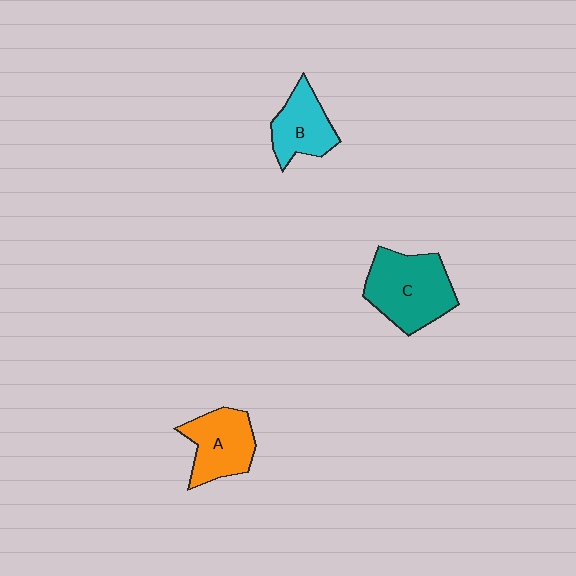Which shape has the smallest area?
Shape B (cyan).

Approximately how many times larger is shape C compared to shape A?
Approximately 1.3 times.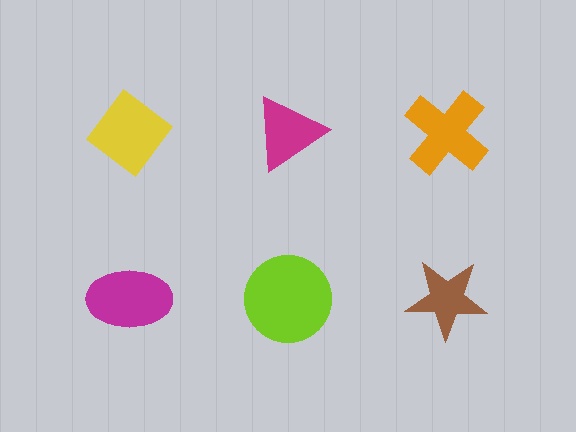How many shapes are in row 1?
3 shapes.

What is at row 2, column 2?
A lime circle.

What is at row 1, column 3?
An orange cross.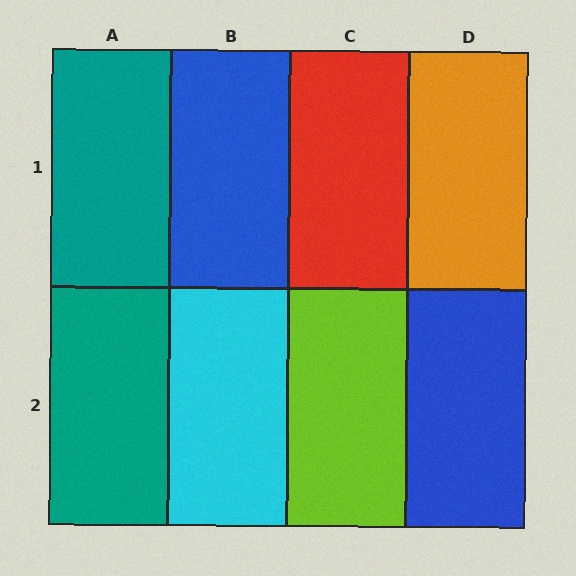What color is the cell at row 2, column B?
Cyan.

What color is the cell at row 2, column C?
Lime.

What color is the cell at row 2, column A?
Teal.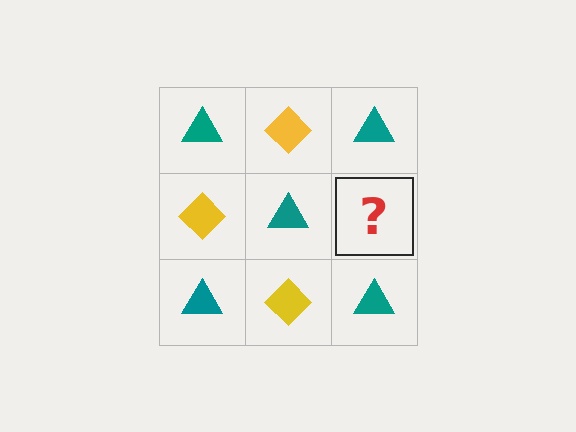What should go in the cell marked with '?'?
The missing cell should contain a yellow diamond.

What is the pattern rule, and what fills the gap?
The rule is that it alternates teal triangle and yellow diamond in a checkerboard pattern. The gap should be filled with a yellow diamond.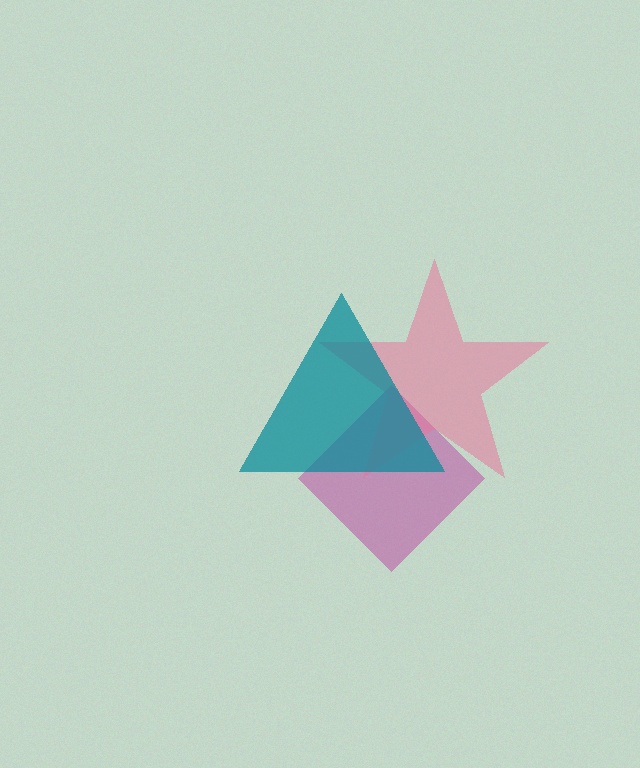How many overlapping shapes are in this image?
There are 3 overlapping shapes in the image.